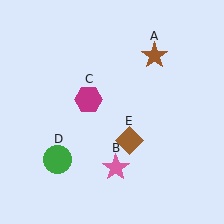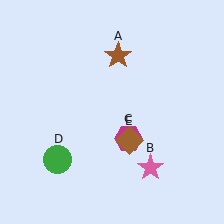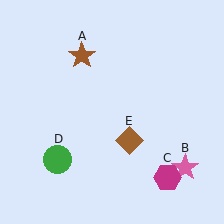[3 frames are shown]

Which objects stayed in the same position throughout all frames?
Green circle (object D) and brown diamond (object E) remained stationary.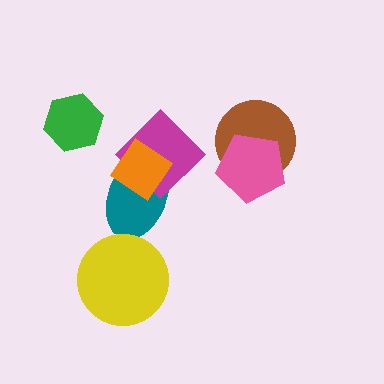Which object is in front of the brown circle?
The pink pentagon is in front of the brown circle.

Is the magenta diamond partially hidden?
Yes, it is partially covered by another shape.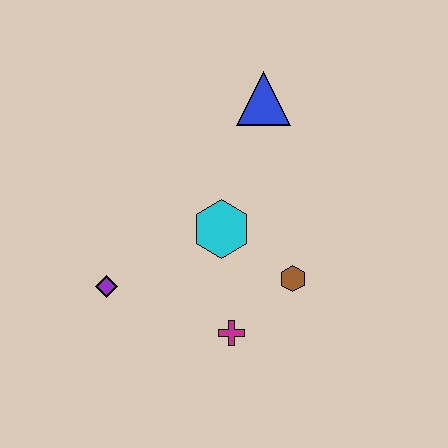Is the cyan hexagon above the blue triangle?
No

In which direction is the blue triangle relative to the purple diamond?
The blue triangle is above the purple diamond.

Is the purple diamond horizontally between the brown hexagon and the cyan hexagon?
No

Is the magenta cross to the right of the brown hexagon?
No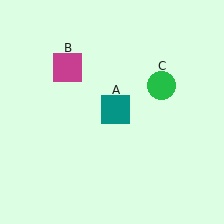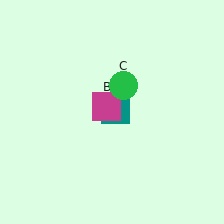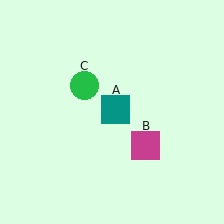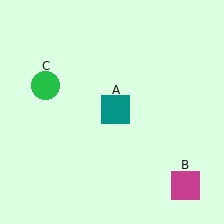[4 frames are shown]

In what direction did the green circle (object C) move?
The green circle (object C) moved left.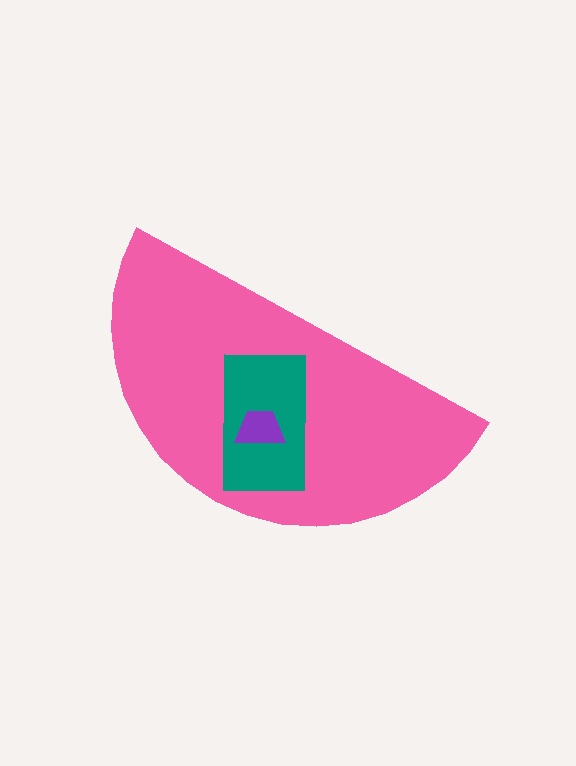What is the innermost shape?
The purple trapezoid.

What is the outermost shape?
The pink semicircle.